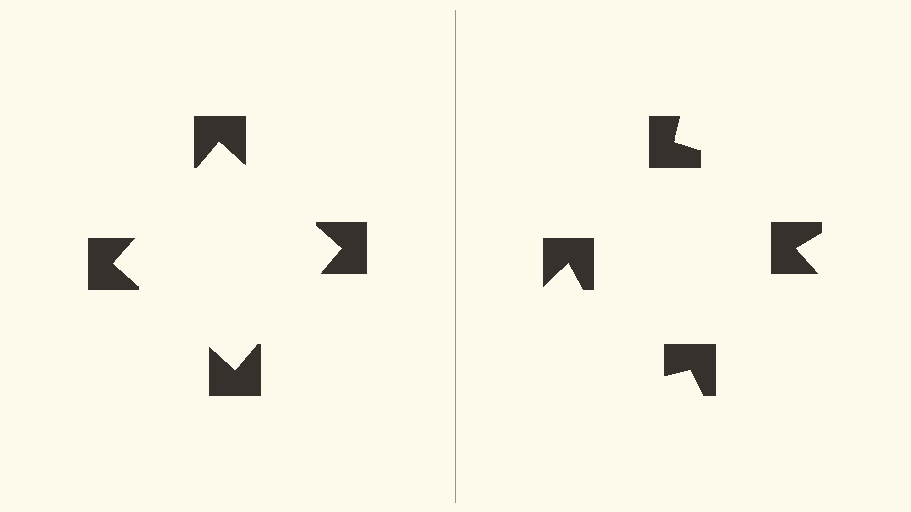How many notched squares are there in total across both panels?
8 — 4 on each side.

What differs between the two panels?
The notched squares are positioned identically on both sides; only the wedge orientations differ. On the left they align to a square; on the right they are misaligned.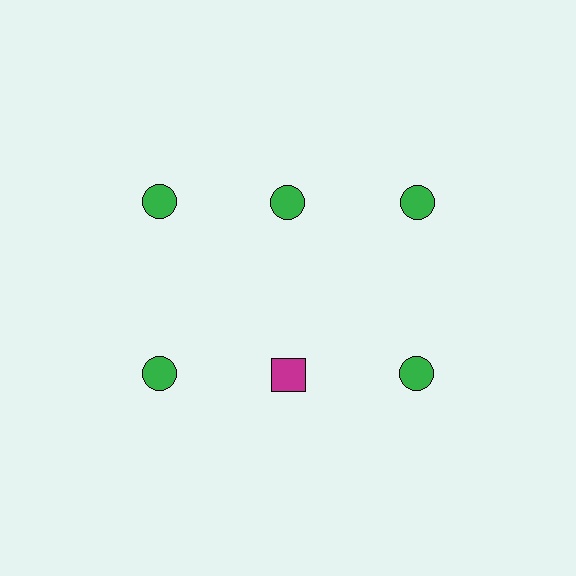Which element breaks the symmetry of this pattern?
The magenta square in the second row, second from left column breaks the symmetry. All other shapes are green circles.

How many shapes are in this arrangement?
There are 6 shapes arranged in a grid pattern.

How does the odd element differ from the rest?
It differs in both color (magenta instead of green) and shape (square instead of circle).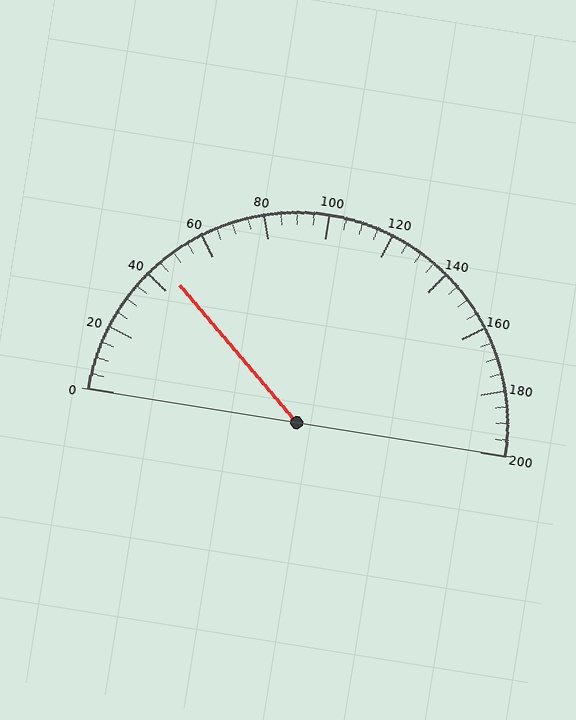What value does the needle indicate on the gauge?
The needle indicates approximately 45.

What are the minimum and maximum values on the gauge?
The gauge ranges from 0 to 200.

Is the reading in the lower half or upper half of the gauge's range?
The reading is in the lower half of the range (0 to 200).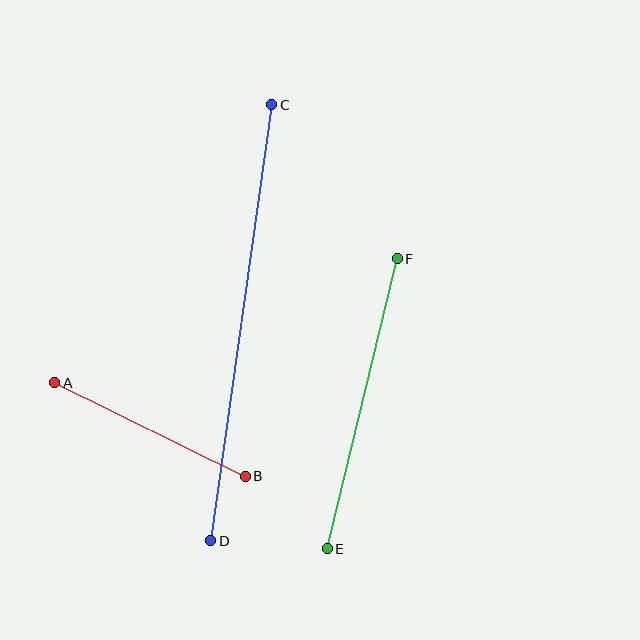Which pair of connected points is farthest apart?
Points C and D are farthest apart.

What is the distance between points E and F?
The distance is approximately 299 pixels.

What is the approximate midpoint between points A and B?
The midpoint is at approximately (150, 430) pixels.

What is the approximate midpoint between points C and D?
The midpoint is at approximately (241, 323) pixels.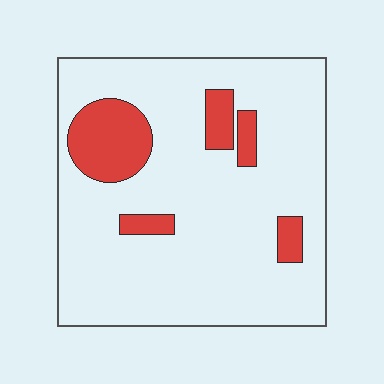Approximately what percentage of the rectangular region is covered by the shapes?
Approximately 15%.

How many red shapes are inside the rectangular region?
5.